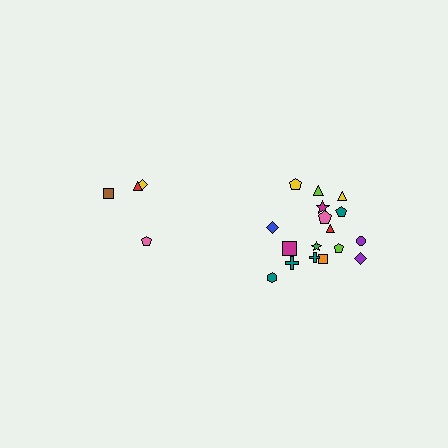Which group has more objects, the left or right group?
The right group.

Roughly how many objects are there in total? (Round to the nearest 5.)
Roughly 20 objects in total.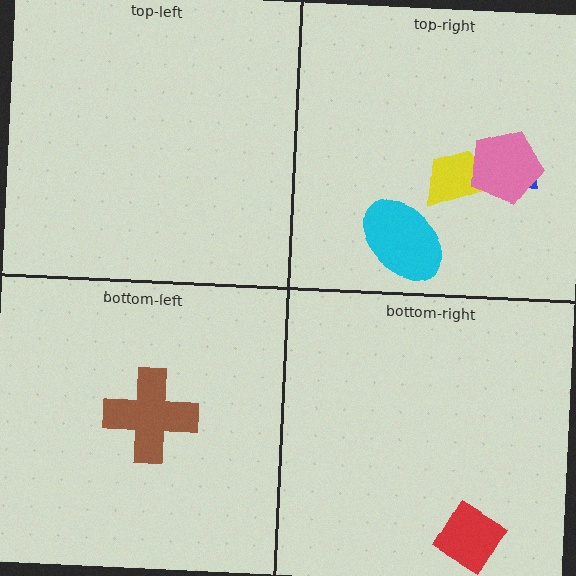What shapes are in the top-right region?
The blue semicircle, the yellow trapezoid, the pink pentagon, the cyan ellipse.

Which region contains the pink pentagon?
The top-right region.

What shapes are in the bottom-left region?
The brown cross.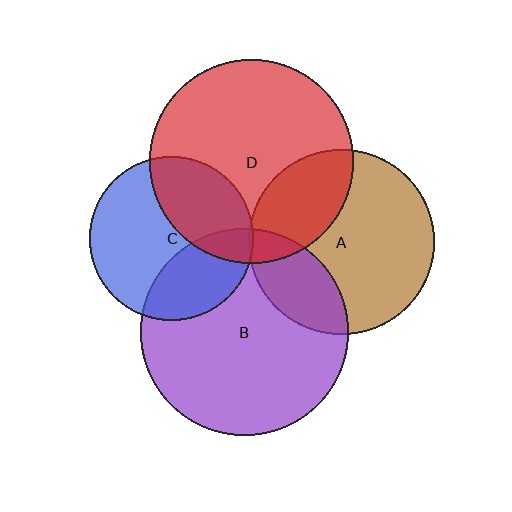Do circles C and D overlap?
Yes.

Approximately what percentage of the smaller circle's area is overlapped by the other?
Approximately 35%.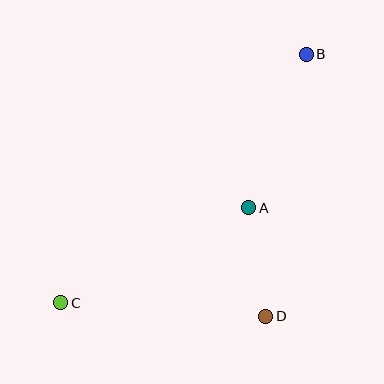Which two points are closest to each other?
Points A and D are closest to each other.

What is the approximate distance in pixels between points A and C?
The distance between A and C is approximately 211 pixels.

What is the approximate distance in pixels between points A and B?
The distance between A and B is approximately 164 pixels.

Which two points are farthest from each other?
Points B and C are farthest from each other.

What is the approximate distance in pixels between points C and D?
The distance between C and D is approximately 206 pixels.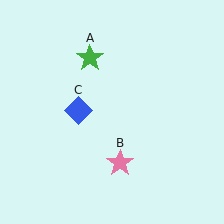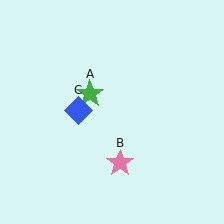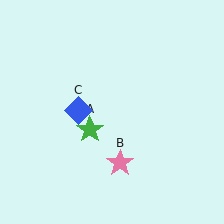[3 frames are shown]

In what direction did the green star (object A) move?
The green star (object A) moved down.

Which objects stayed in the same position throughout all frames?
Pink star (object B) and blue diamond (object C) remained stationary.